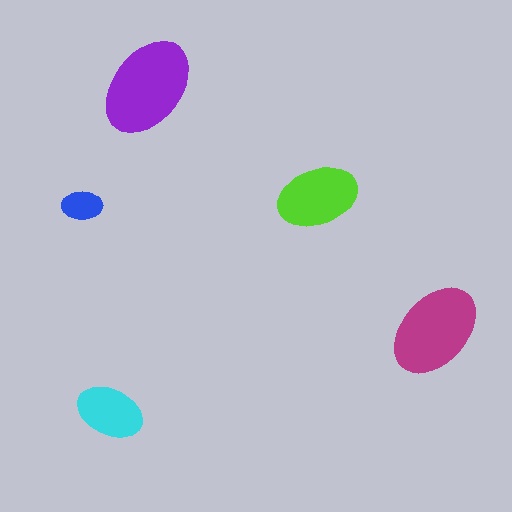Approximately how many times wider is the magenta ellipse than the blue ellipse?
About 2.5 times wider.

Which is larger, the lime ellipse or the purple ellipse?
The purple one.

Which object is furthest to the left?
The blue ellipse is leftmost.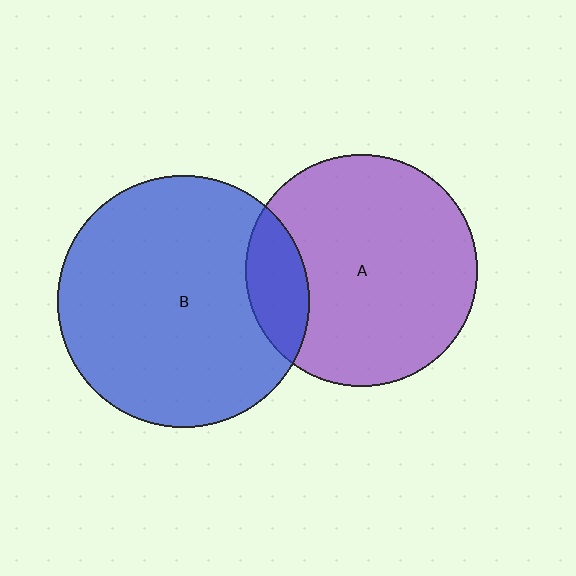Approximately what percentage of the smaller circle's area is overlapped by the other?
Approximately 15%.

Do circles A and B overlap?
Yes.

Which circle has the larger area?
Circle B (blue).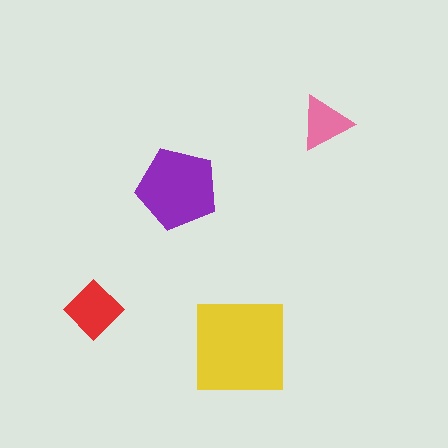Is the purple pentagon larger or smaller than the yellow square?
Smaller.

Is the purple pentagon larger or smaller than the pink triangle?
Larger.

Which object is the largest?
The yellow square.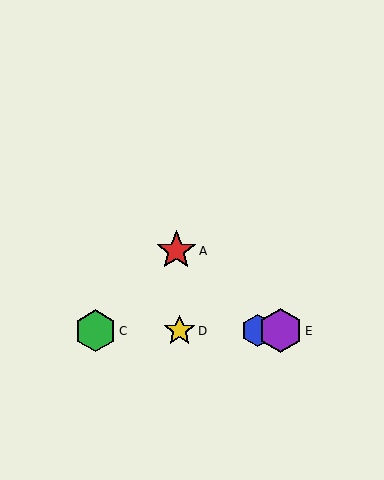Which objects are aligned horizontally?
Objects B, C, D, E are aligned horizontally.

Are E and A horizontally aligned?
No, E is at y≈331 and A is at y≈251.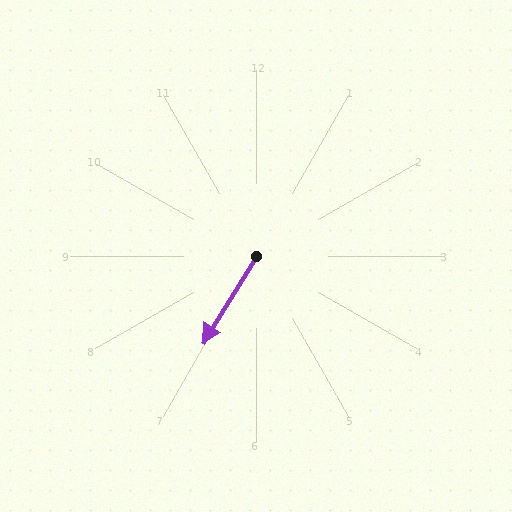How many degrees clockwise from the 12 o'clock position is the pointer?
Approximately 212 degrees.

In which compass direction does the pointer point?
Southwest.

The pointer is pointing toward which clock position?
Roughly 7 o'clock.